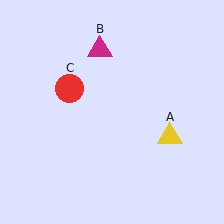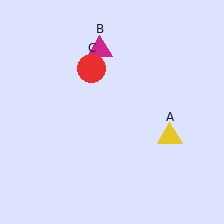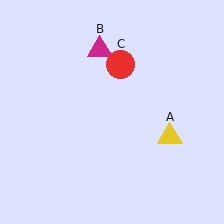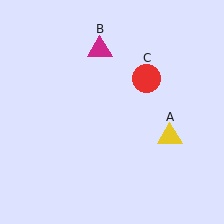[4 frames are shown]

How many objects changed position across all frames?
1 object changed position: red circle (object C).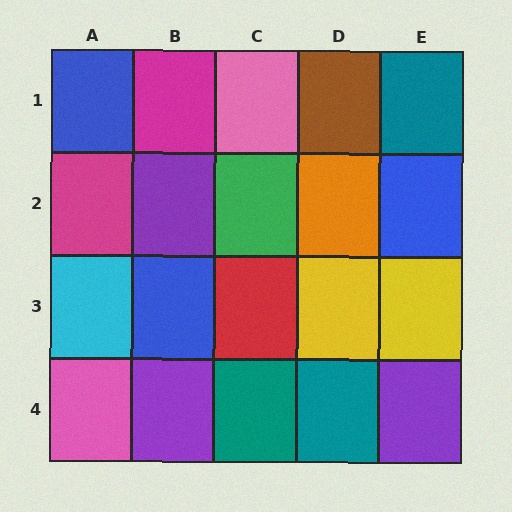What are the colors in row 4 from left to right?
Pink, purple, teal, teal, purple.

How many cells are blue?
3 cells are blue.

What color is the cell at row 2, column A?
Magenta.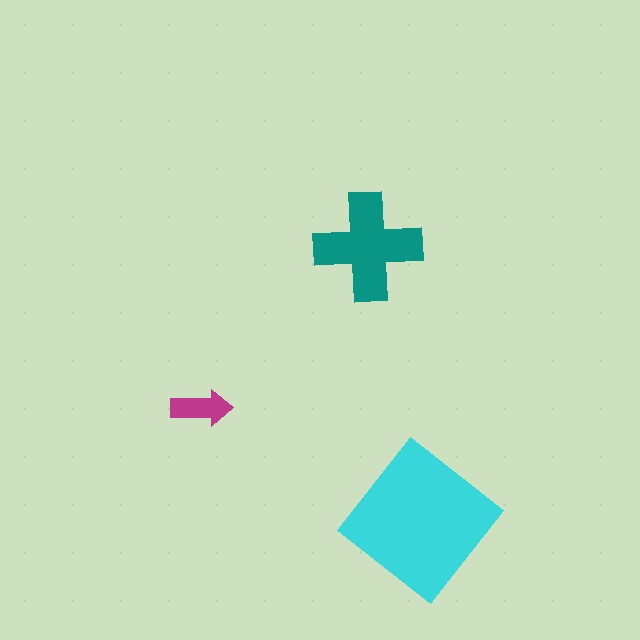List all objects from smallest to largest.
The magenta arrow, the teal cross, the cyan diamond.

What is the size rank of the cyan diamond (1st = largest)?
1st.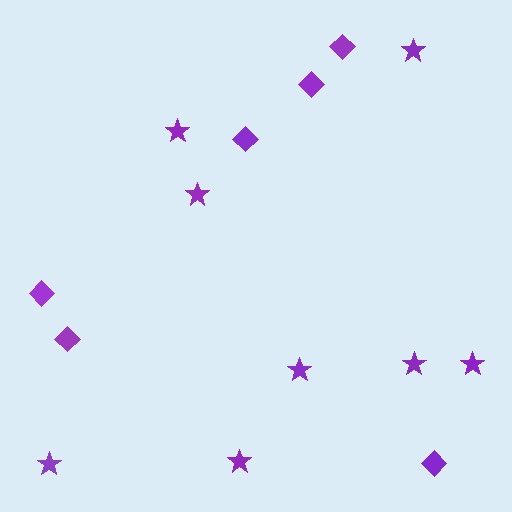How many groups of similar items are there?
There are 2 groups: one group of stars (8) and one group of diamonds (6).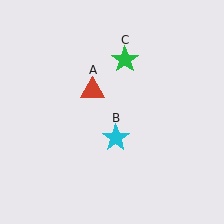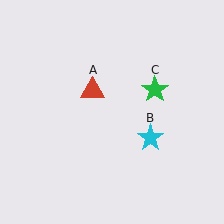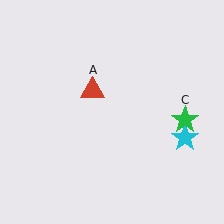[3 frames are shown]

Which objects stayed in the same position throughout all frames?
Red triangle (object A) remained stationary.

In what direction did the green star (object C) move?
The green star (object C) moved down and to the right.